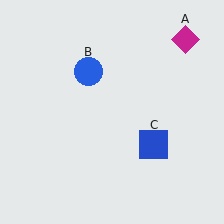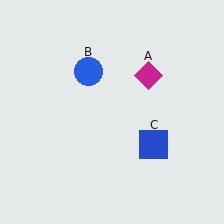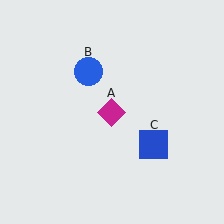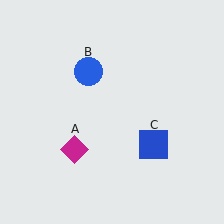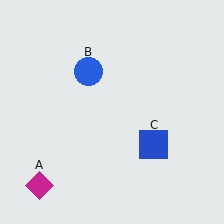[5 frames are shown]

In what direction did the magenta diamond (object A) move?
The magenta diamond (object A) moved down and to the left.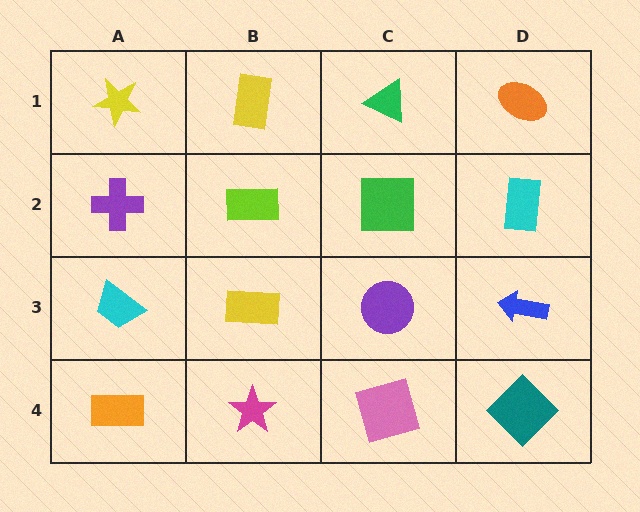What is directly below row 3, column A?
An orange rectangle.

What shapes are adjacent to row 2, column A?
A yellow star (row 1, column A), a cyan trapezoid (row 3, column A), a lime rectangle (row 2, column B).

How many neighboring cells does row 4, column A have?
2.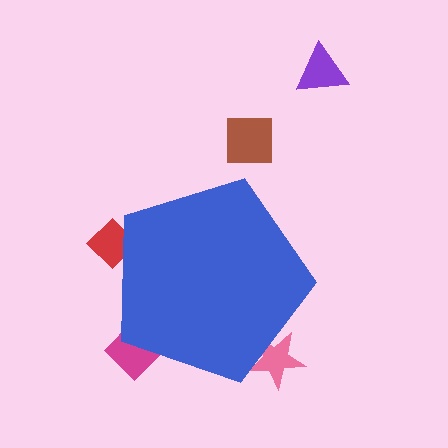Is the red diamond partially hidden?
Yes, the red diamond is partially hidden behind the blue pentagon.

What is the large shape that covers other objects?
A blue pentagon.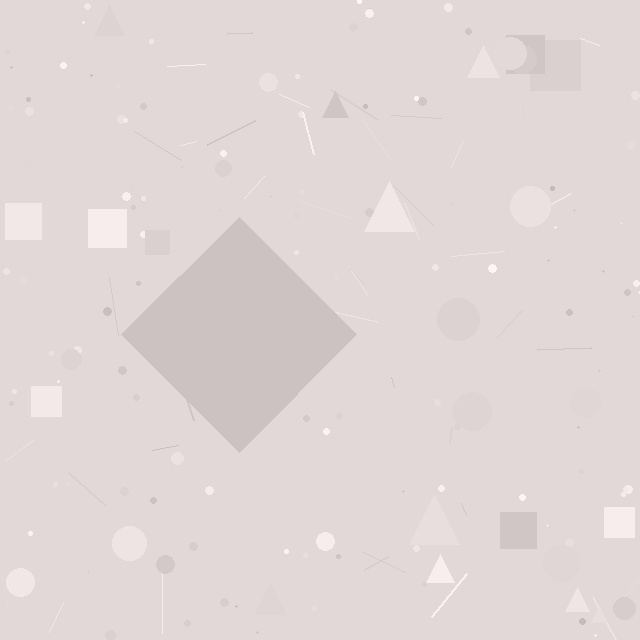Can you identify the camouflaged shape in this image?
The camouflaged shape is a diamond.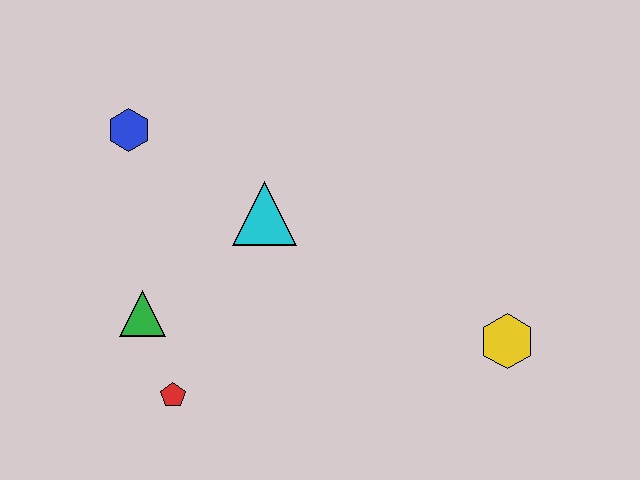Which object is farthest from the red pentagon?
The yellow hexagon is farthest from the red pentagon.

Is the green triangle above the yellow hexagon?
Yes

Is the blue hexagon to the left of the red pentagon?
Yes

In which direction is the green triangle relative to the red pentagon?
The green triangle is above the red pentagon.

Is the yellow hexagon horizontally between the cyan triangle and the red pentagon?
No